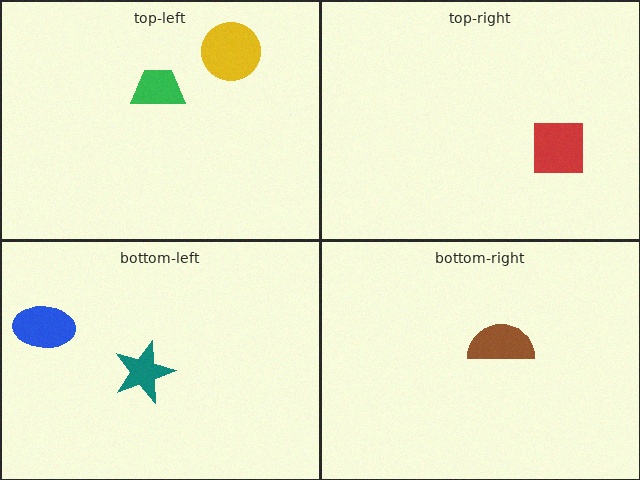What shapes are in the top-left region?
The green trapezoid, the yellow circle.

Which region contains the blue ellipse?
The bottom-left region.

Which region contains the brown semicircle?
The bottom-right region.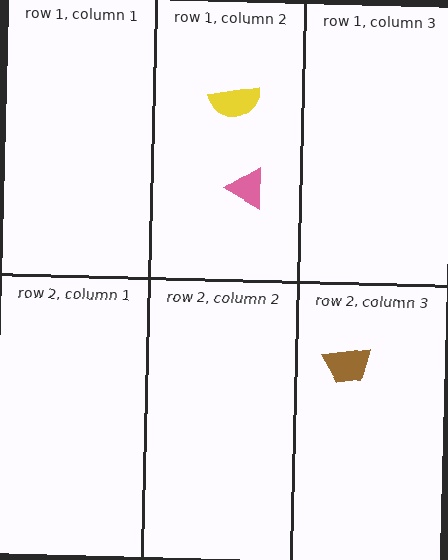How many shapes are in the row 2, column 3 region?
1.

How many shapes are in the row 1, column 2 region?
2.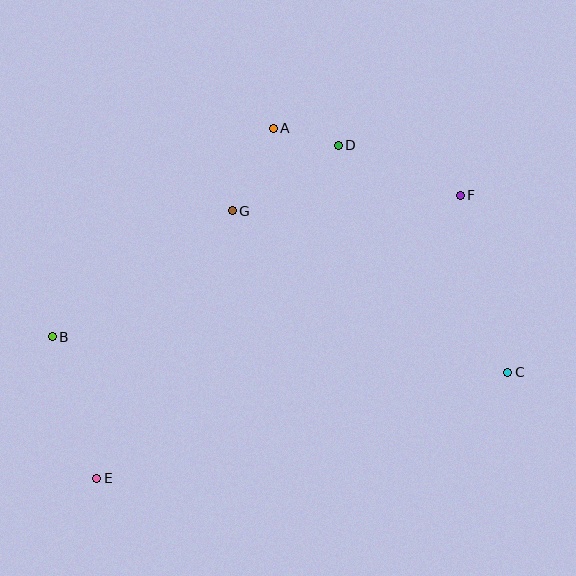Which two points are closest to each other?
Points A and D are closest to each other.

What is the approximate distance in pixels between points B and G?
The distance between B and G is approximately 220 pixels.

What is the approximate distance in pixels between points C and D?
The distance between C and D is approximately 283 pixels.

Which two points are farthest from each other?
Points E and F are farthest from each other.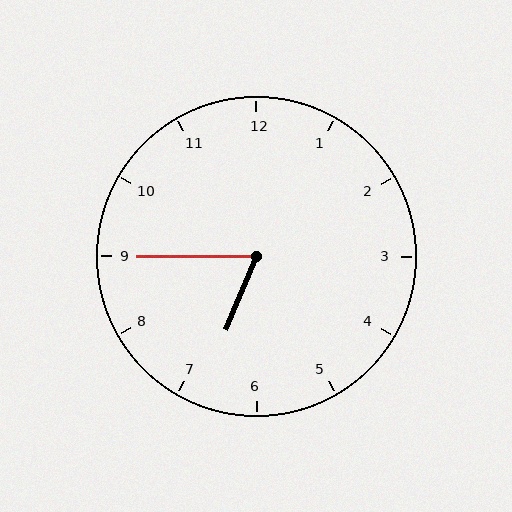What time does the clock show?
6:45.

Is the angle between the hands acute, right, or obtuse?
It is acute.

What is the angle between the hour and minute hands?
Approximately 68 degrees.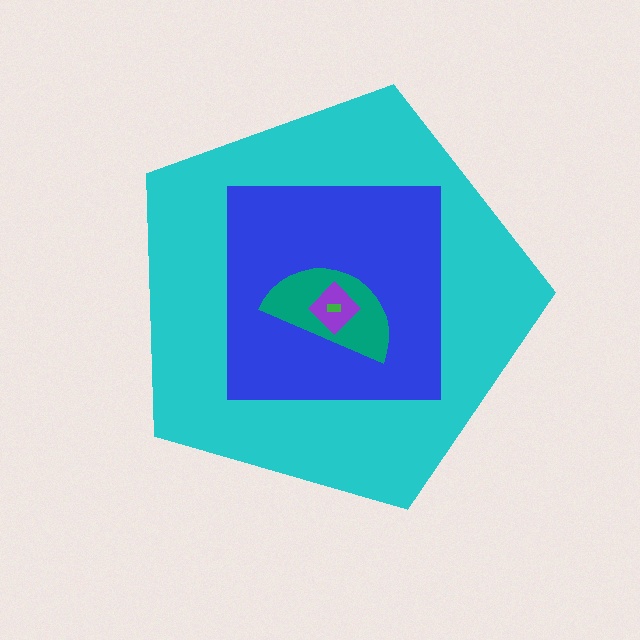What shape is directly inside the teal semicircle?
The purple diamond.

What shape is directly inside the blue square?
The teal semicircle.